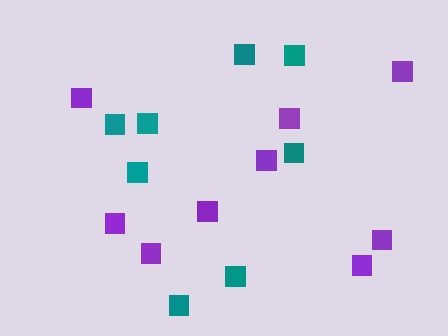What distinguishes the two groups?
There are 2 groups: one group of teal squares (8) and one group of purple squares (9).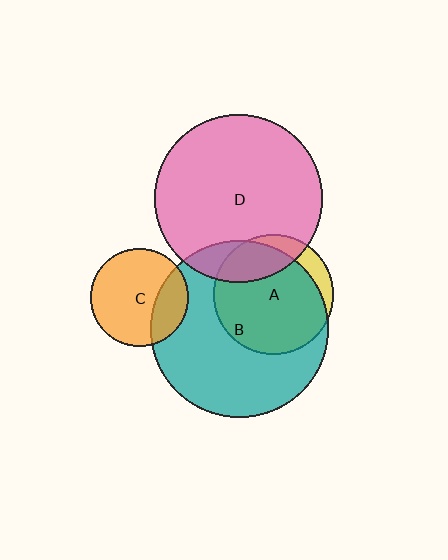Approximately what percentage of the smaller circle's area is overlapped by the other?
Approximately 85%.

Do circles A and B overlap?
Yes.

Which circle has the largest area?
Circle B (teal).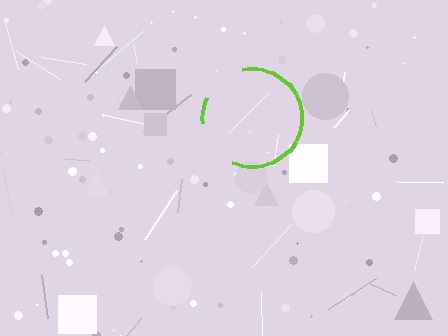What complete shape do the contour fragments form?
The contour fragments form a circle.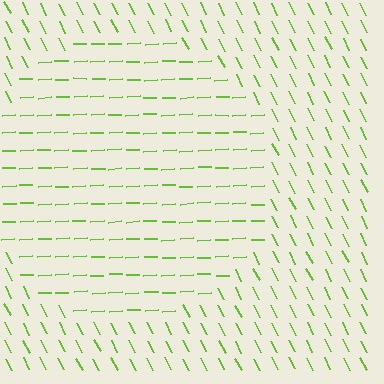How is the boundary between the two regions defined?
The boundary is defined purely by a change in line orientation (approximately 66 degrees difference). All lines are the same color and thickness.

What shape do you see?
I see a circle.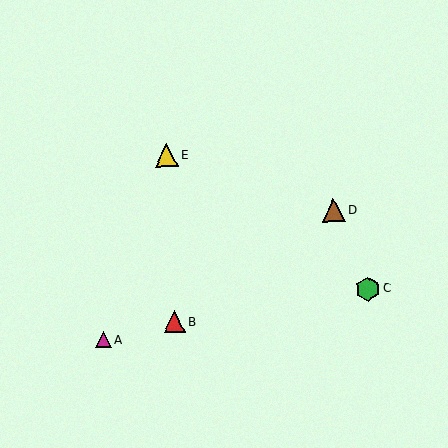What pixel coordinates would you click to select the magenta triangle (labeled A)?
Click at (103, 340) to select the magenta triangle A.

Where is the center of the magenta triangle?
The center of the magenta triangle is at (103, 340).